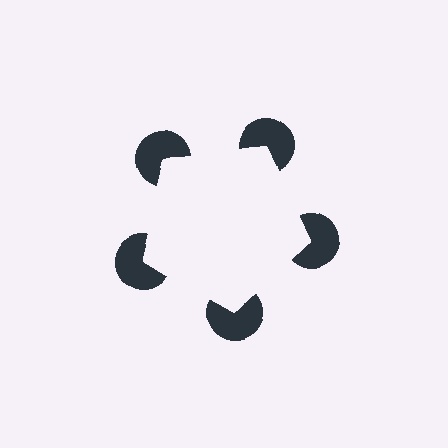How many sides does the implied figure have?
5 sides.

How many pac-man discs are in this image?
There are 5 — one at each vertex of the illusory pentagon.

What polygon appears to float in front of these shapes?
An illusory pentagon — its edges are inferred from the aligned wedge cuts in the pac-man discs, not physically drawn.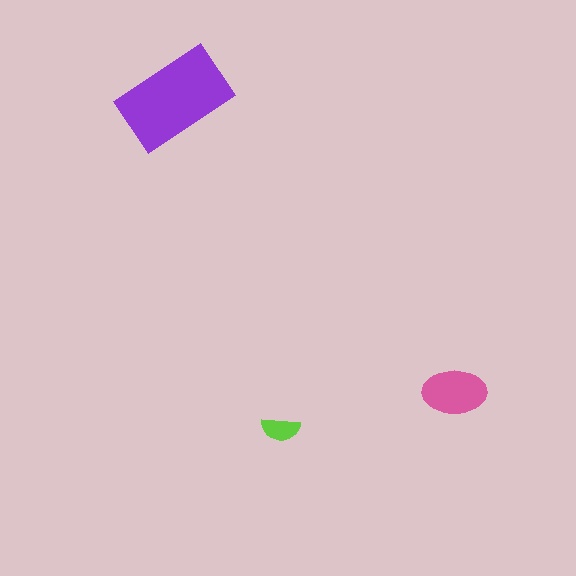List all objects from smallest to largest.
The lime semicircle, the pink ellipse, the purple rectangle.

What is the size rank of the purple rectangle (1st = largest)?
1st.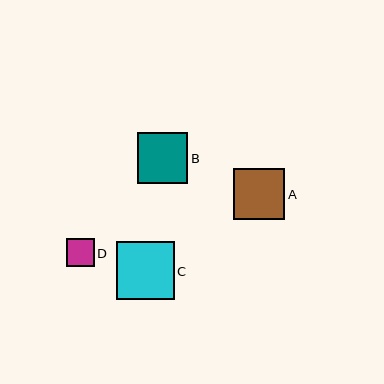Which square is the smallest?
Square D is the smallest with a size of approximately 28 pixels.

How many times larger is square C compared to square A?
Square C is approximately 1.1 times the size of square A.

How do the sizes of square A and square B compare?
Square A and square B are approximately the same size.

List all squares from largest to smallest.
From largest to smallest: C, A, B, D.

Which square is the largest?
Square C is the largest with a size of approximately 58 pixels.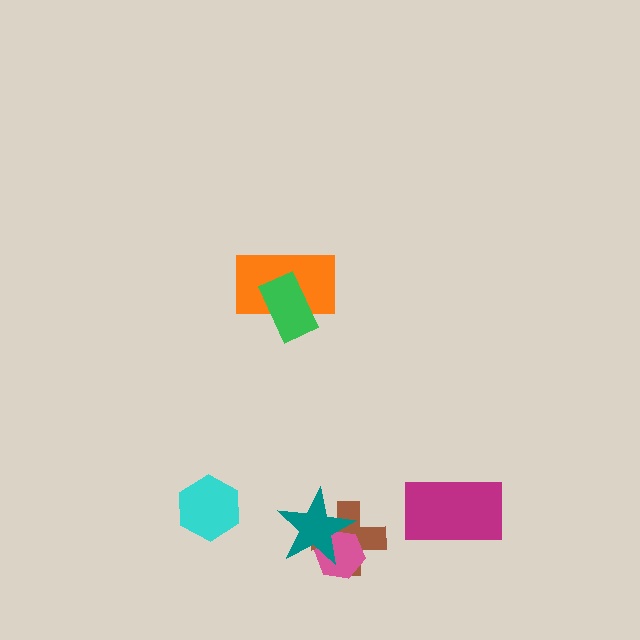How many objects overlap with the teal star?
2 objects overlap with the teal star.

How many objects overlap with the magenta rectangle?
0 objects overlap with the magenta rectangle.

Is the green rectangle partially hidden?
No, no other shape covers it.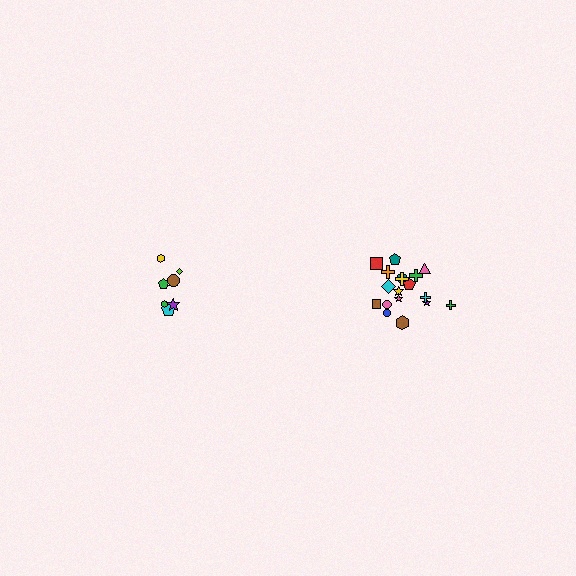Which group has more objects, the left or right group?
The right group.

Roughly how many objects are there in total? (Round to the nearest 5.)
Roughly 25 objects in total.